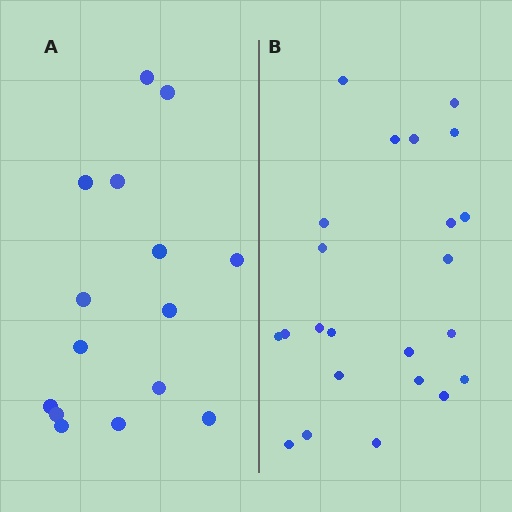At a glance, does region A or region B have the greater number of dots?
Region B (the right region) has more dots.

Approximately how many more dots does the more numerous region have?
Region B has roughly 8 or so more dots than region A.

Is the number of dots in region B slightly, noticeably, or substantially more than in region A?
Region B has substantially more. The ratio is roughly 1.5 to 1.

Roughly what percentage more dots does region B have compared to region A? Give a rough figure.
About 55% more.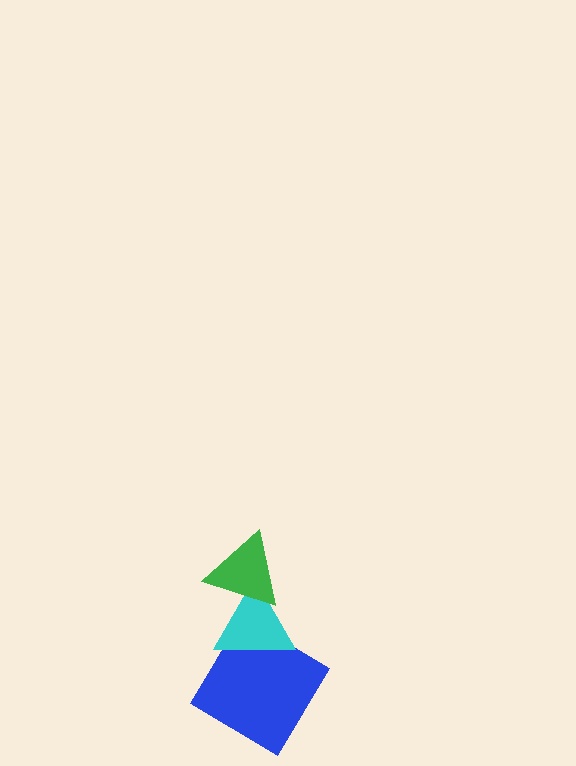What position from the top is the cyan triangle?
The cyan triangle is 2nd from the top.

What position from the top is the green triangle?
The green triangle is 1st from the top.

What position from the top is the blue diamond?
The blue diamond is 3rd from the top.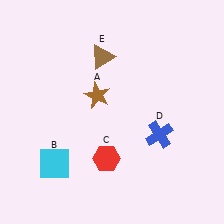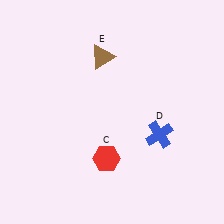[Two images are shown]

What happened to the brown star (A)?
The brown star (A) was removed in Image 2. It was in the top-left area of Image 1.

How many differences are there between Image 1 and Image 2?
There are 2 differences between the two images.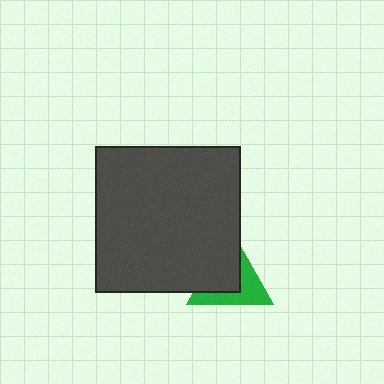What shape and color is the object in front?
The object in front is a dark gray square.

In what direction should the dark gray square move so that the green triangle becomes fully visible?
The dark gray square should move toward the upper-left. That is the shortest direction to clear the overlap and leave the green triangle fully visible.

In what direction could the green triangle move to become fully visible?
The green triangle could move toward the lower-right. That would shift it out from behind the dark gray square entirely.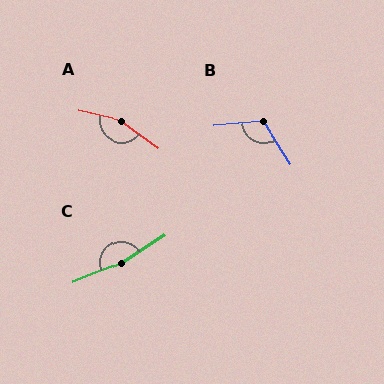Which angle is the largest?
C, at approximately 169 degrees.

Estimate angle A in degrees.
Approximately 156 degrees.